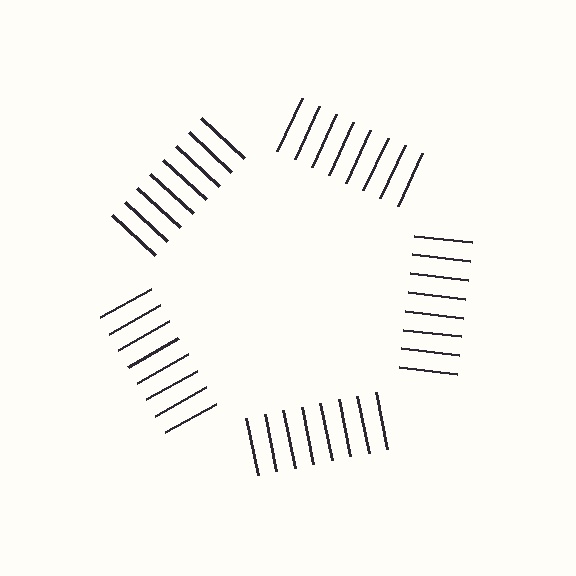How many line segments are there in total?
40 — 8 along each of the 5 edges.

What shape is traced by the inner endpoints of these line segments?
An illusory pentagon — the line segments terminate on its edges but no continuous stroke is drawn.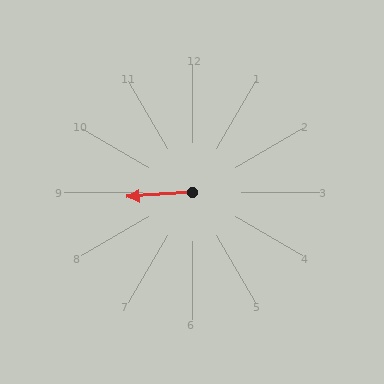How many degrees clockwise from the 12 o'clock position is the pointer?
Approximately 266 degrees.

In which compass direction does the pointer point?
West.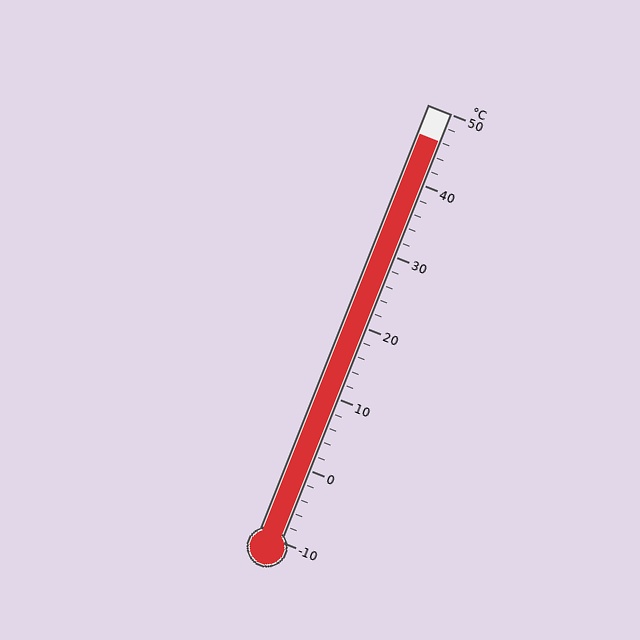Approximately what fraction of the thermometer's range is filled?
The thermometer is filled to approximately 95% of its range.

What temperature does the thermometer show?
The thermometer shows approximately 46°C.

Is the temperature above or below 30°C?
The temperature is above 30°C.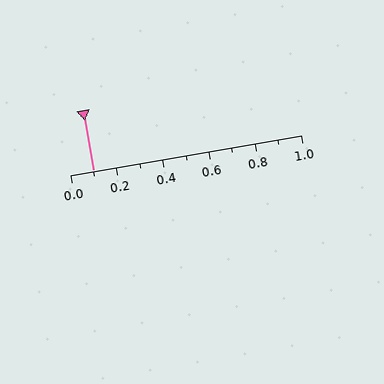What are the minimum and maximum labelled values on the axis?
The axis runs from 0.0 to 1.0.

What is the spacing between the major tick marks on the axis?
The major ticks are spaced 0.2 apart.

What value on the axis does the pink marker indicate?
The marker indicates approximately 0.1.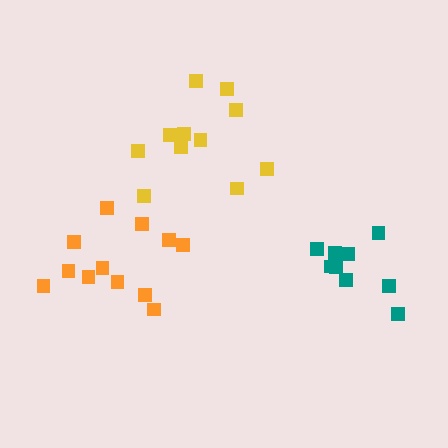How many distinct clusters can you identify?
There are 3 distinct clusters.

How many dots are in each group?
Group 1: 11 dots, Group 2: 12 dots, Group 3: 9 dots (32 total).